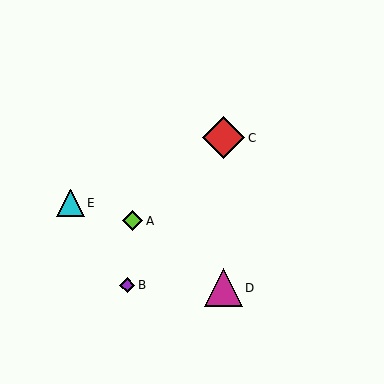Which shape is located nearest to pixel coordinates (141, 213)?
The lime diamond (labeled A) at (133, 221) is nearest to that location.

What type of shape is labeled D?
Shape D is a magenta triangle.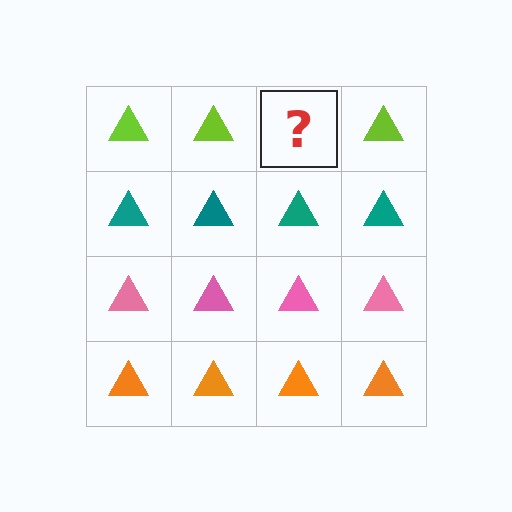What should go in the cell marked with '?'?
The missing cell should contain a lime triangle.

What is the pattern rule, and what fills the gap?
The rule is that each row has a consistent color. The gap should be filled with a lime triangle.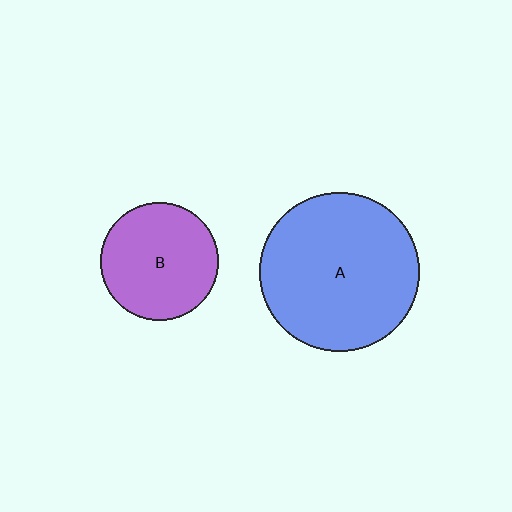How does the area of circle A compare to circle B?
Approximately 1.8 times.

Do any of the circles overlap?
No, none of the circles overlap.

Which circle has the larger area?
Circle A (blue).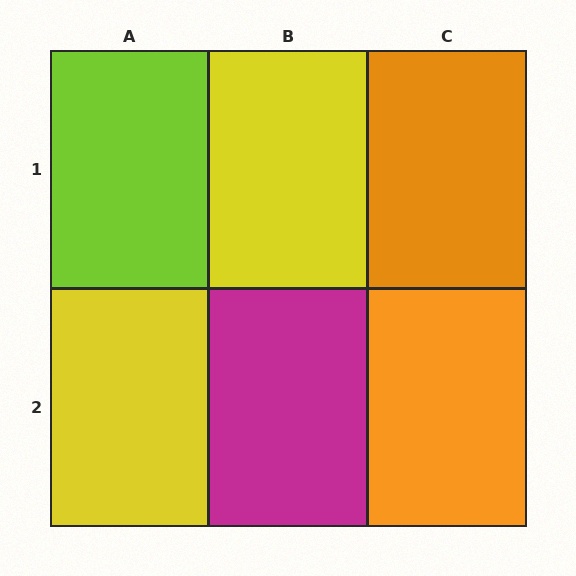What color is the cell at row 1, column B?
Yellow.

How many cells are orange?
2 cells are orange.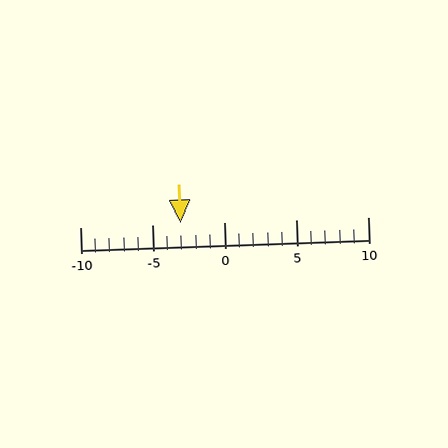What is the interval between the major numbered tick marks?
The major tick marks are spaced 5 units apart.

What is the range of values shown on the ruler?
The ruler shows values from -10 to 10.